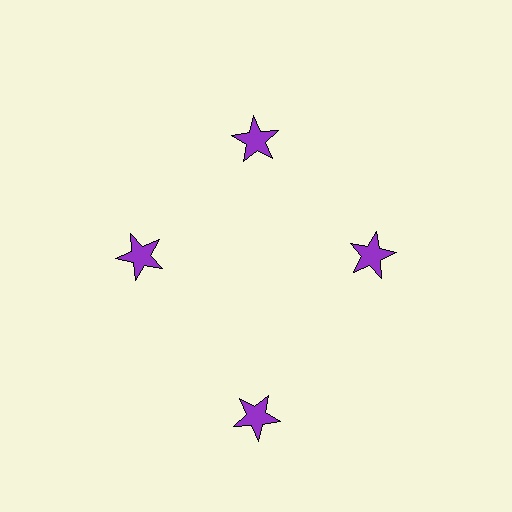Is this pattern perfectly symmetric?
No. The 4 purple stars are arranged in a ring, but one element near the 6 o'clock position is pushed outward from the center, breaking the 4-fold rotational symmetry.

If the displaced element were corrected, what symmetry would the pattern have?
It would have 4-fold rotational symmetry — the pattern would map onto itself every 90 degrees.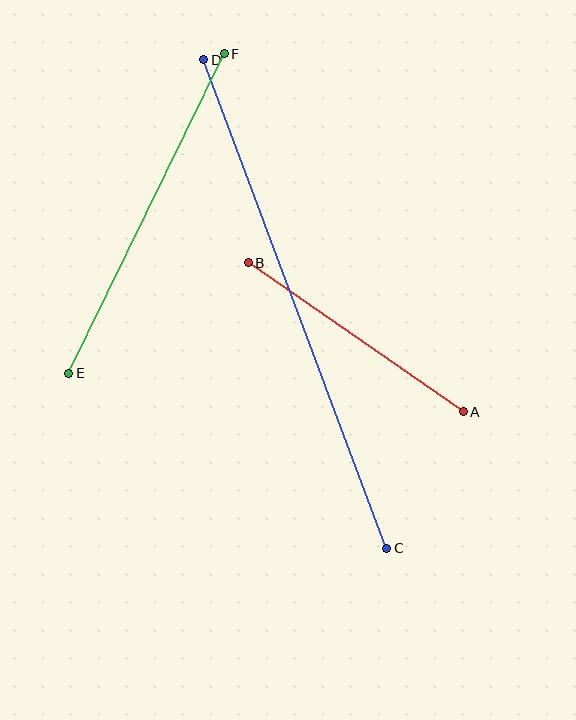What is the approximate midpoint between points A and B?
The midpoint is at approximately (356, 337) pixels.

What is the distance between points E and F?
The distance is approximately 355 pixels.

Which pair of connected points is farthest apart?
Points C and D are farthest apart.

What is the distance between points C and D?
The distance is approximately 522 pixels.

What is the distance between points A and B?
The distance is approximately 261 pixels.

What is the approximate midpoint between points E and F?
The midpoint is at approximately (146, 214) pixels.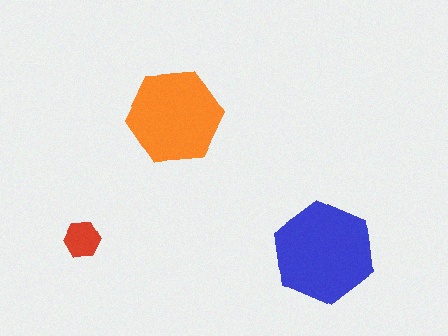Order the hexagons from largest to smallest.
the blue one, the orange one, the red one.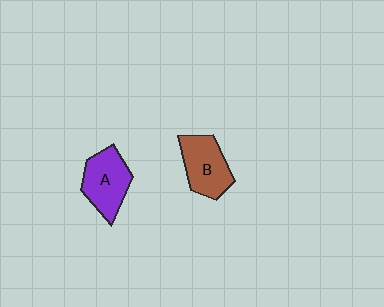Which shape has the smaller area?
Shape B (brown).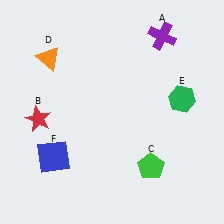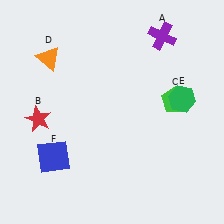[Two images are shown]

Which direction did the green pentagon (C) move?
The green pentagon (C) moved up.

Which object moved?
The green pentagon (C) moved up.